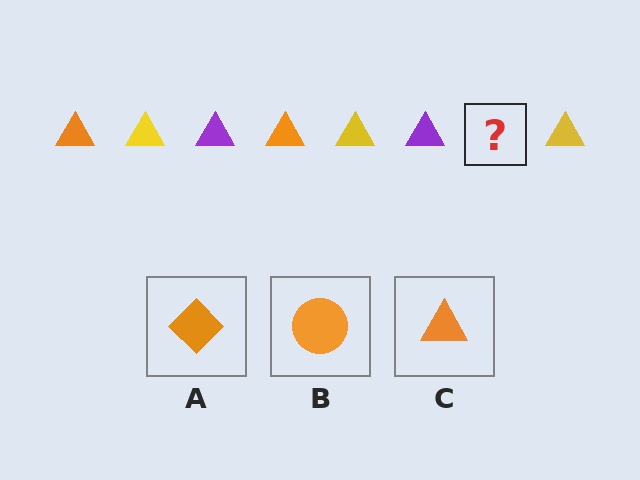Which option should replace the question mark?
Option C.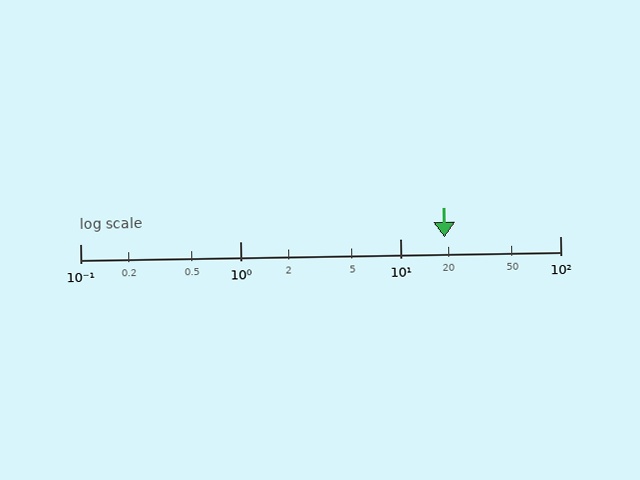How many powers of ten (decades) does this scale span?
The scale spans 3 decades, from 0.1 to 100.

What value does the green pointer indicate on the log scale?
The pointer indicates approximately 19.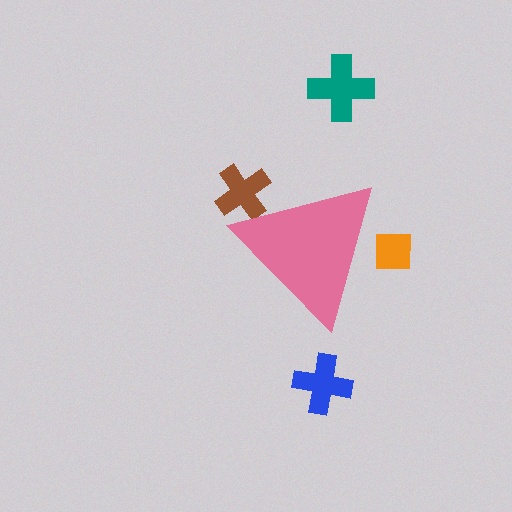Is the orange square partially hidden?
Yes, the orange square is partially hidden behind the pink triangle.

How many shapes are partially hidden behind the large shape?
2 shapes are partially hidden.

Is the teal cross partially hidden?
No, the teal cross is fully visible.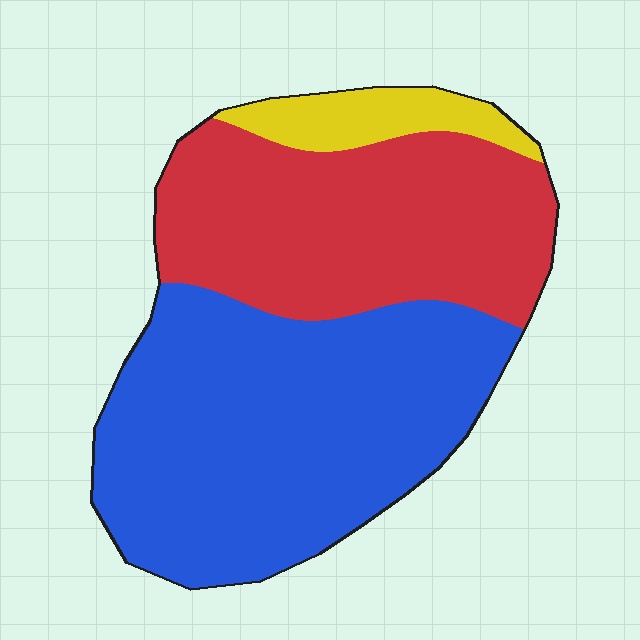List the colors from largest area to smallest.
From largest to smallest: blue, red, yellow.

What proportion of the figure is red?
Red covers 39% of the figure.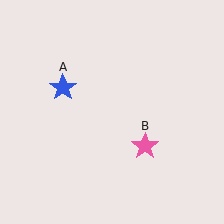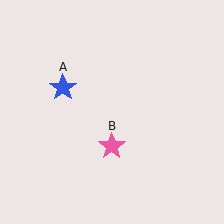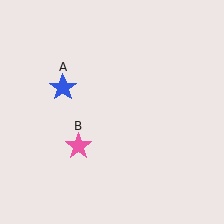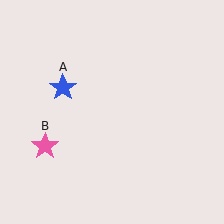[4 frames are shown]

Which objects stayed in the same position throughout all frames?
Blue star (object A) remained stationary.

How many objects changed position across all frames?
1 object changed position: pink star (object B).